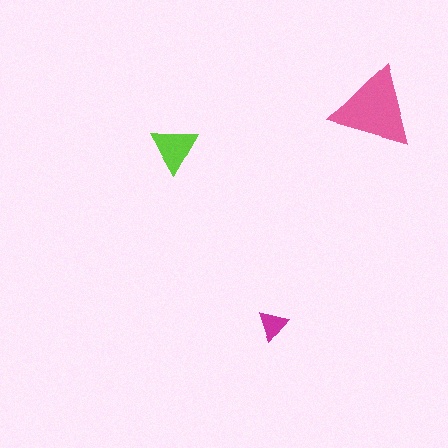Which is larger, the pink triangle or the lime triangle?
The pink one.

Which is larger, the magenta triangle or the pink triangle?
The pink one.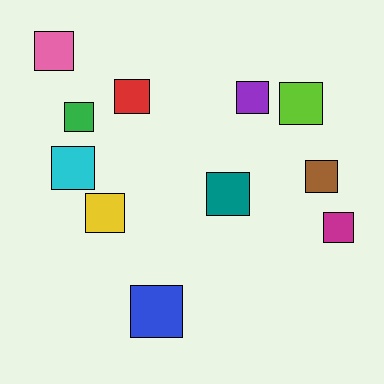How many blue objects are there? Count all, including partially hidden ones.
There is 1 blue object.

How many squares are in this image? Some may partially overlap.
There are 11 squares.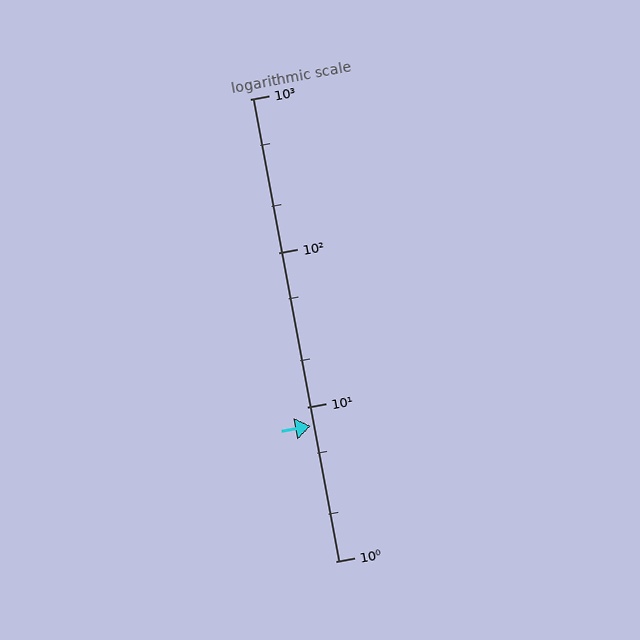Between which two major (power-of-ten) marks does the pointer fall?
The pointer is between 1 and 10.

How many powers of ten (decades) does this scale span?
The scale spans 3 decades, from 1 to 1000.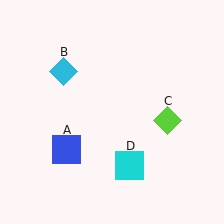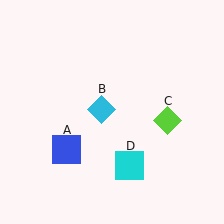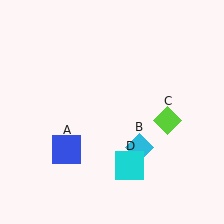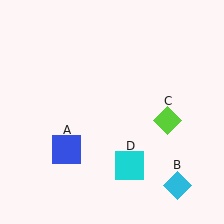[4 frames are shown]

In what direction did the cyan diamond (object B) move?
The cyan diamond (object B) moved down and to the right.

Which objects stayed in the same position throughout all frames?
Blue square (object A) and lime diamond (object C) and cyan square (object D) remained stationary.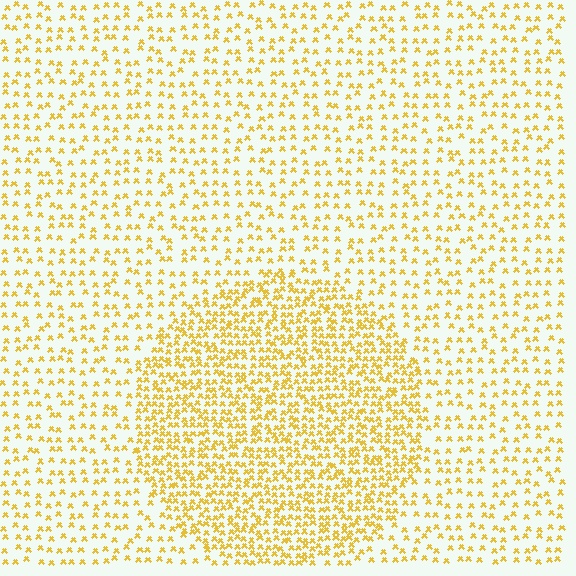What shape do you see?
I see a circle.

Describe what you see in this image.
The image contains small yellow elements arranged at two different densities. A circle-shaped region is visible where the elements are more densely packed than the surrounding area.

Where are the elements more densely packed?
The elements are more densely packed inside the circle boundary.